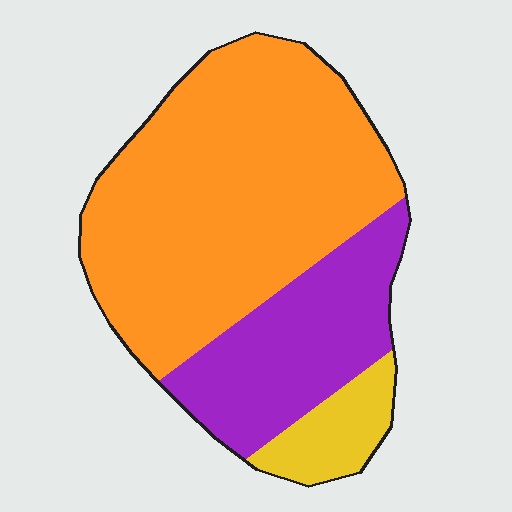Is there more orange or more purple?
Orange.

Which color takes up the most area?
Orange, at roughly 65%.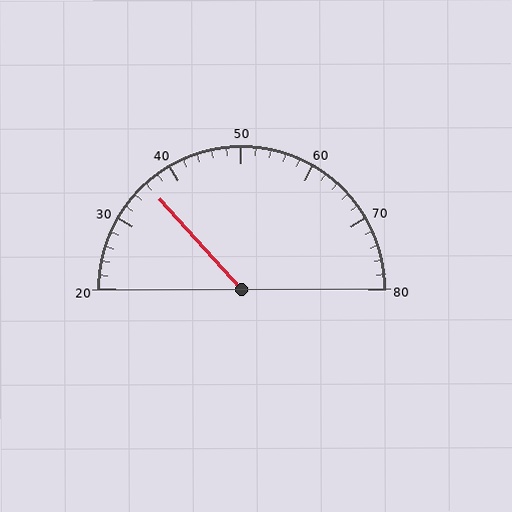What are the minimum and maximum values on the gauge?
The gauge ranges from 20 to 80.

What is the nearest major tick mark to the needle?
The nearest major tick mark is 40.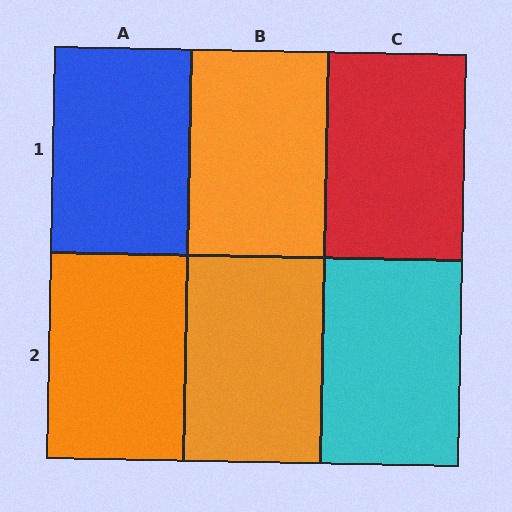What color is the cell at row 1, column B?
Orange.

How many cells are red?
1 cell is red.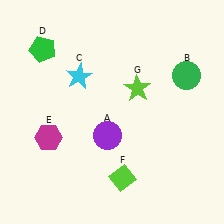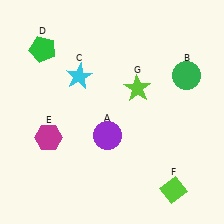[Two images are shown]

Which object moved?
The lime diamond (F) moved right.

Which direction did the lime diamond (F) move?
The lime diamond (F) moved right.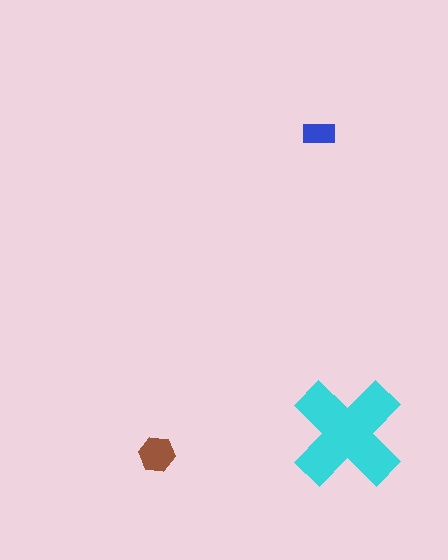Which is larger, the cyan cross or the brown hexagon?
The cyan cross.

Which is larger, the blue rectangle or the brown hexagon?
The brown hexagon.